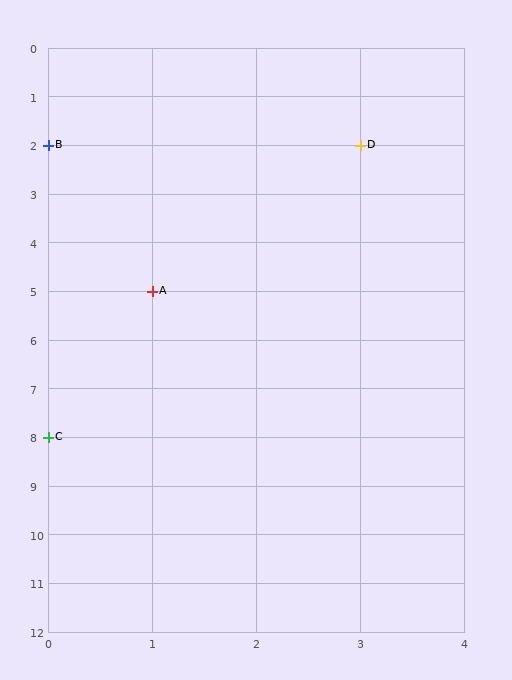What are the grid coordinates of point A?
Point A is at grid coordinates (1, 5).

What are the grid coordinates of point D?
Point D is at grid coordinates (3, 2).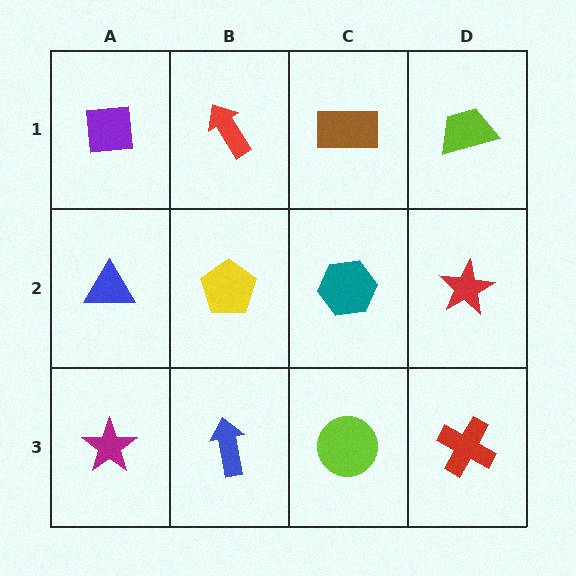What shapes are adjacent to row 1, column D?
A red star (row 2, column D), a brown rectangle (row 1, column C).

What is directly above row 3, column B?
A yellow pentagon.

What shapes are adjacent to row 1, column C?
A teal hexagon (row 2, column C), a red arrow (row 1, column B), a lime trapezoid (row 1, column D).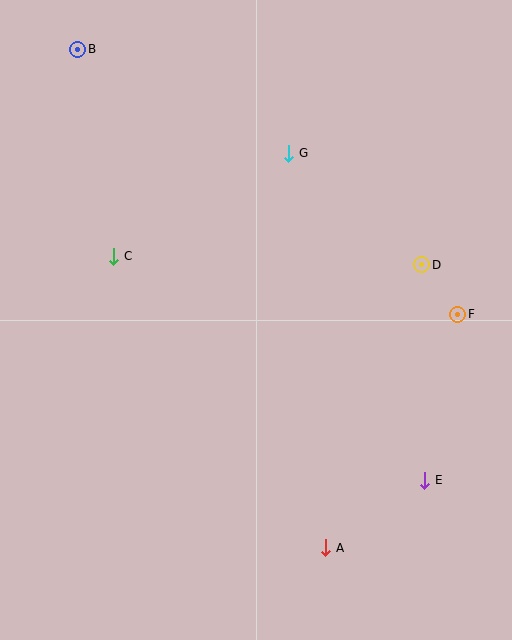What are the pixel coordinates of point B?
Point B is at (78, 49).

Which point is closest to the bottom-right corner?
Point E is closest to the bottom-right corner.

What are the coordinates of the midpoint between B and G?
The midpoint between B and G is at (183, 101).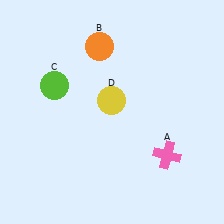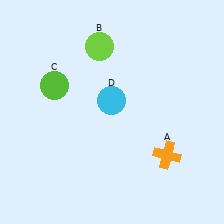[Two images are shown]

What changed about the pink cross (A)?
In Image 1, A is pink. In Image 2, it changed to orange.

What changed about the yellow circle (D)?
In Image 1, D is yellow. In Image 2, it changed to cyan.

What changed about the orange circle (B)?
In Image 1, B is orange. In Image 2, it changed to lime.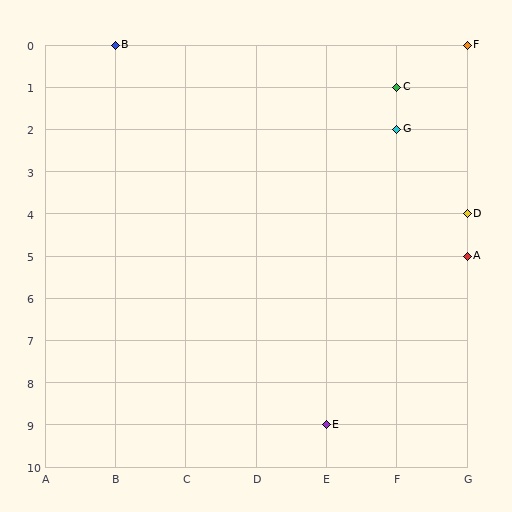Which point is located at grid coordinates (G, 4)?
Point D is at (G, 4).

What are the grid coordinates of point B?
Point B is at grid coordinates (B, 0).